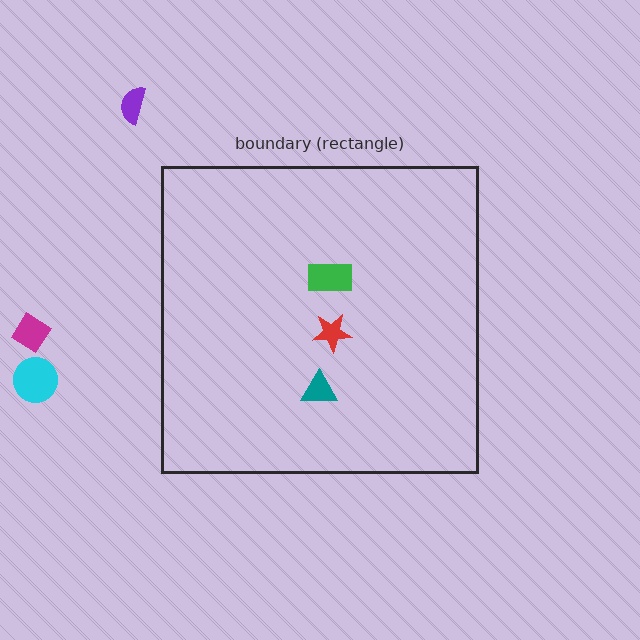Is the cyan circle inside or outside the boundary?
Outside.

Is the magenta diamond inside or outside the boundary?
Outside.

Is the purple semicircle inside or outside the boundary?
Outside.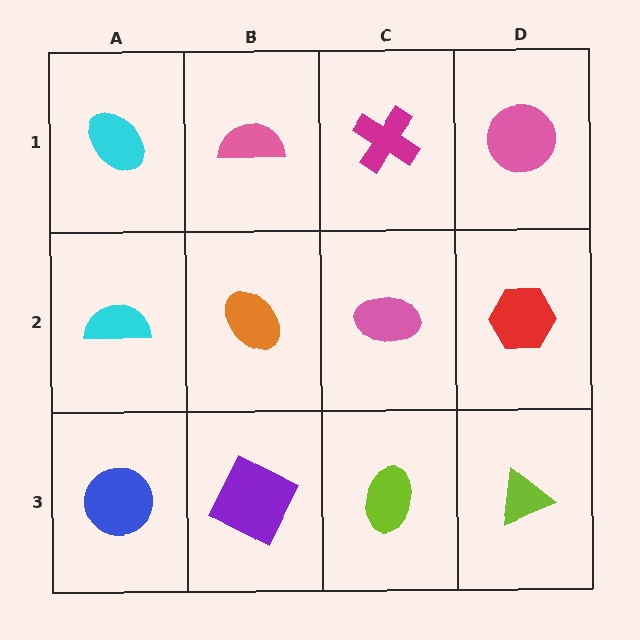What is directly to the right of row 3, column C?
A lime triangle.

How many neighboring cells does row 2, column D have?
3.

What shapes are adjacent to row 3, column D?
A red hexagon (row 2, column D), a lime ellipse (row 3, column C).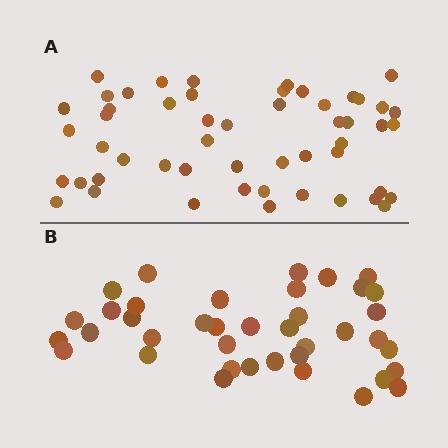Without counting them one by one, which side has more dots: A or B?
Region A (the top region) has more dots.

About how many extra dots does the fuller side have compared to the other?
Region A has approximately 15 more dots than region B.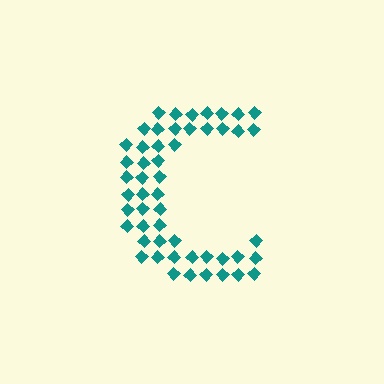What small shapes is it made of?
It is made of small diamonds.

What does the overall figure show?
The overall figure shows the letter C.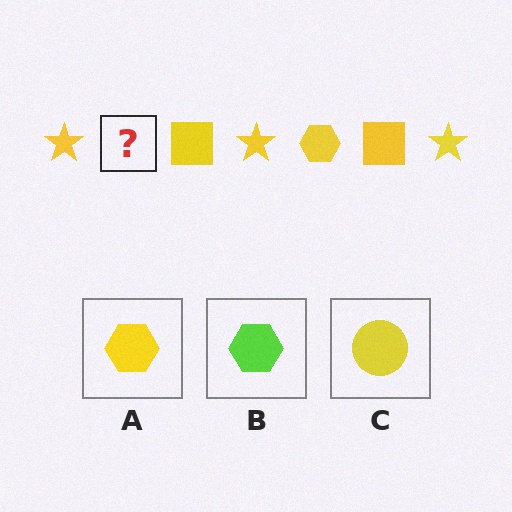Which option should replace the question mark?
Option A.